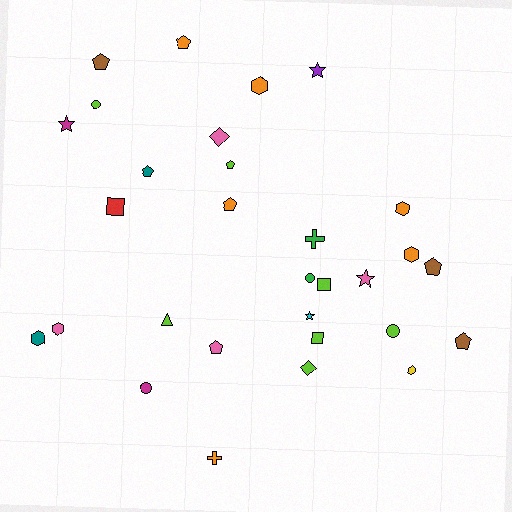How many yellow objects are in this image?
There is 1 yellow object.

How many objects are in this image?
There are 30 objects.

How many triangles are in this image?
There is 1 triangle.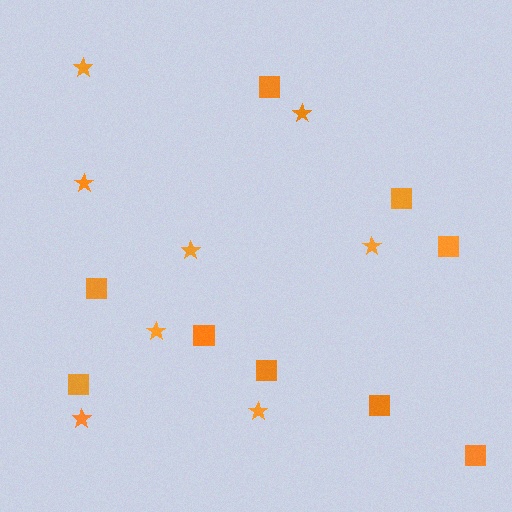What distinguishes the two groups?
There are 2 groups: one group of squares (9) and one group of stars (8).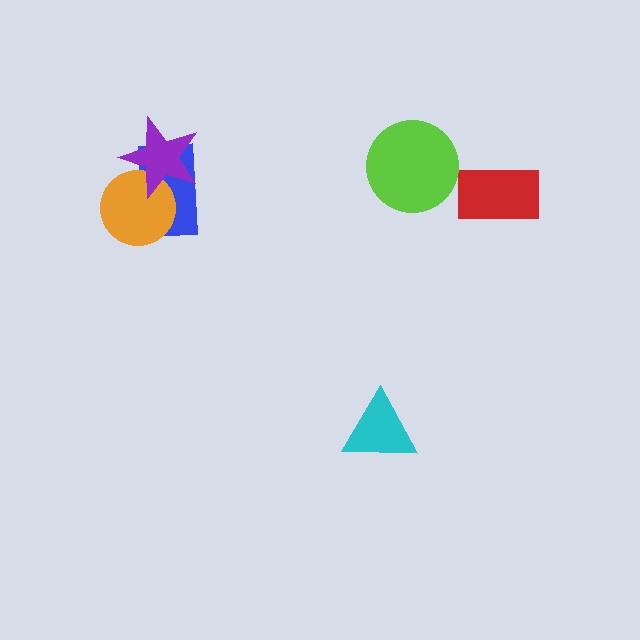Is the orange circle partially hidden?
Yes, it is partially covered by another shape.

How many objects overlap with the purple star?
2 objects overlap with the purple star.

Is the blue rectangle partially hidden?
Yes, it is partially covered by another shape.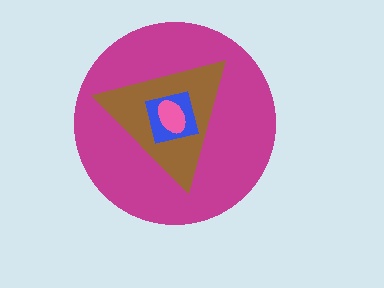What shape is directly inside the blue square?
The pink ellipse.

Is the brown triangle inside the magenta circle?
Yes.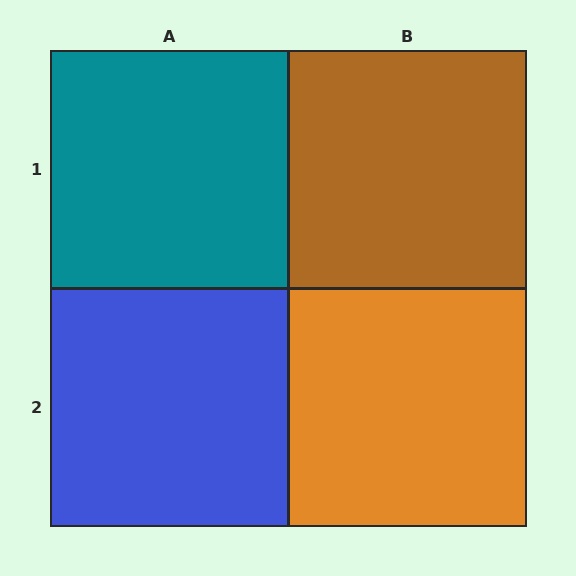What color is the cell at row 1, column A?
Teal.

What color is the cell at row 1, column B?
Brown.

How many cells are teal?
1 cell is teal.